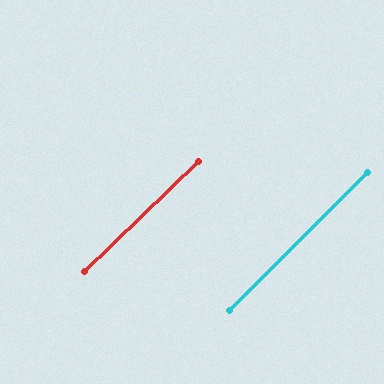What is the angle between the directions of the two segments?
Approximately 1 degree.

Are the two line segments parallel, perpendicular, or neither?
Parallel — their directions differ by only 1.3°.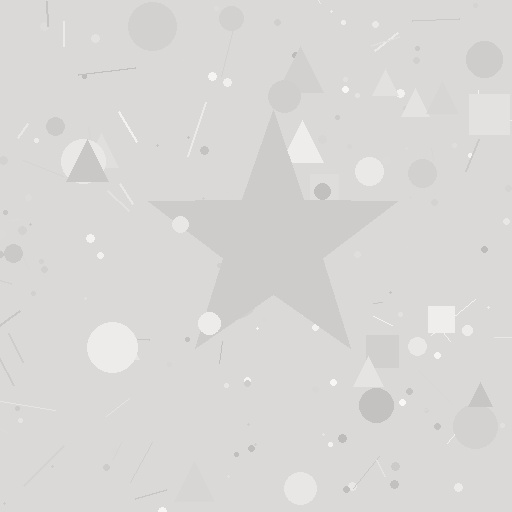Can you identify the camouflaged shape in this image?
The camouflaged shape is a star.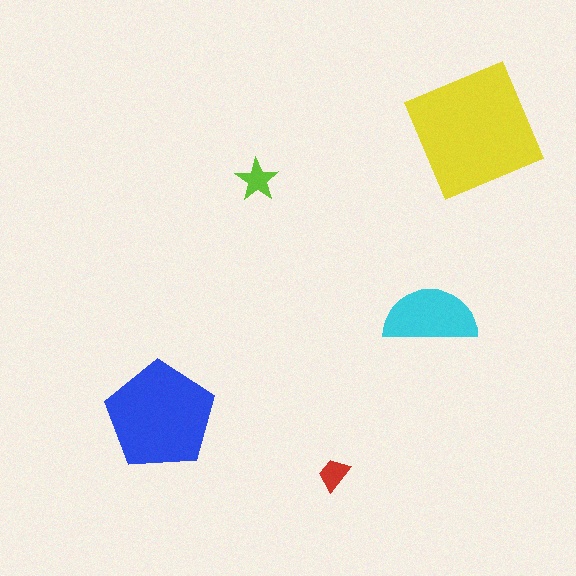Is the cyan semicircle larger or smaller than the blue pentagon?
Smaller.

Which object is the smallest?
The red trapezoid.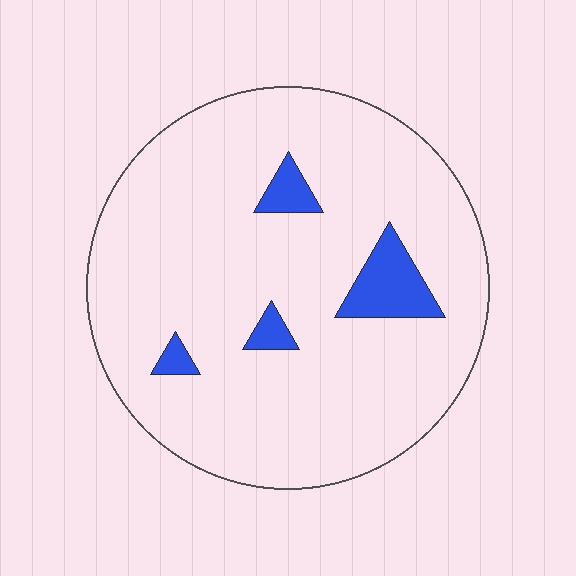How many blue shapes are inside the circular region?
4.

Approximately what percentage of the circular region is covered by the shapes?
Approximately 10%.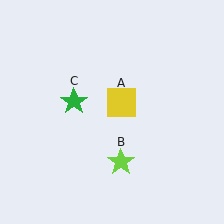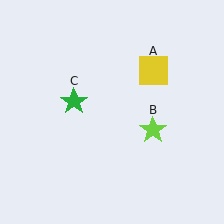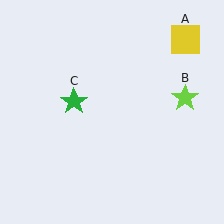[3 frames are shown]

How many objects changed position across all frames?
2 objects changed position: yellow square (object A), lime star (object B).